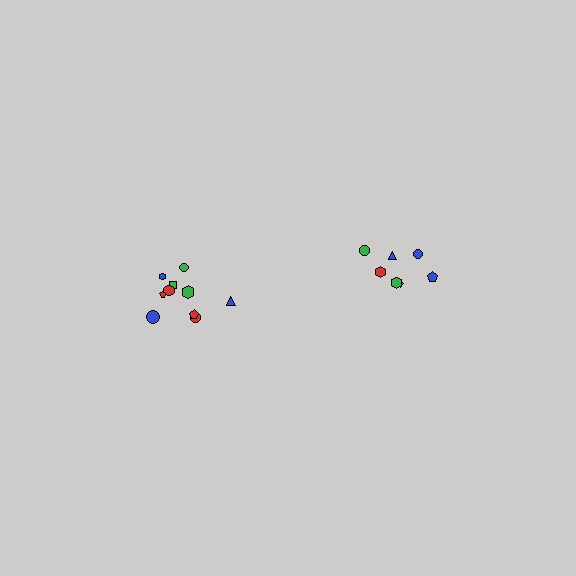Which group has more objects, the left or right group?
The left group.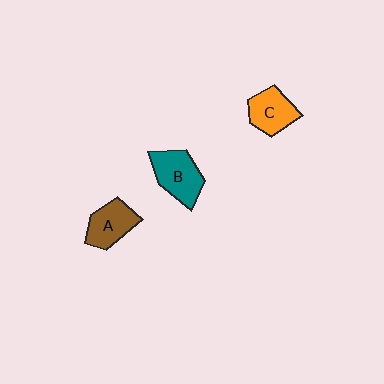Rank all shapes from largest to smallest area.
From largest to smallest: B (teal), A (brown), C (orange).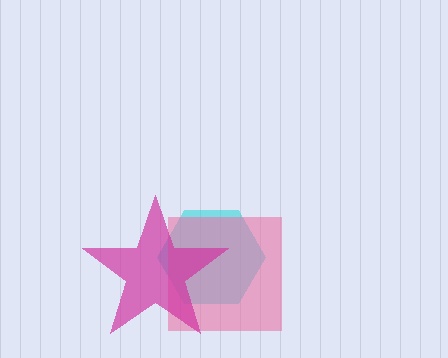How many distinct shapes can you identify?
There are 3 distinct shapes: a cyan hexagon, a pink square, a magenta star.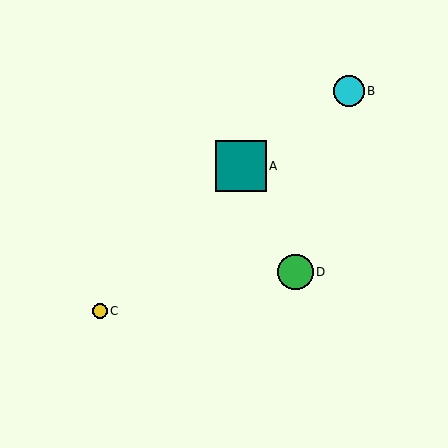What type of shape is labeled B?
Shape B is a cyan circle.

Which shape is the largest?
The teal square (labeled A) is the largest.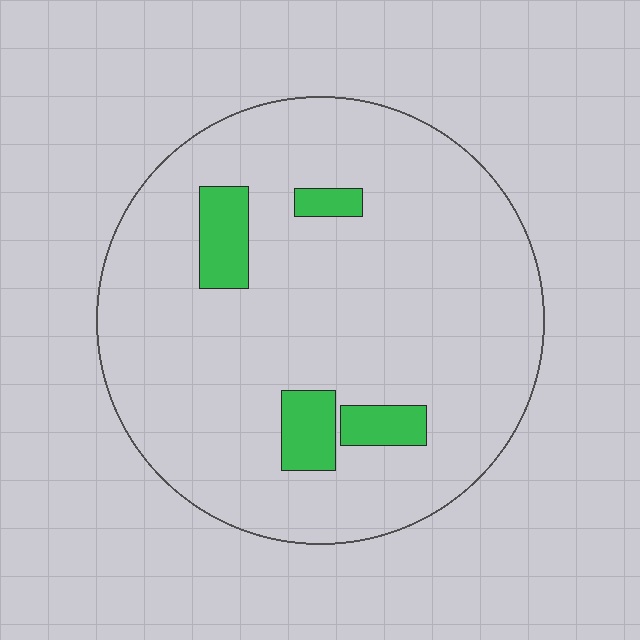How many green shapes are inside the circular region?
4.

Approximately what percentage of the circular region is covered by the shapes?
Approximately 10%.